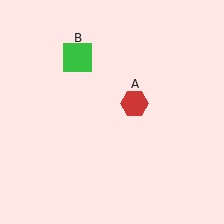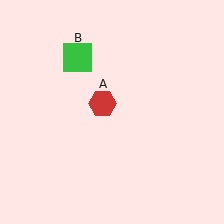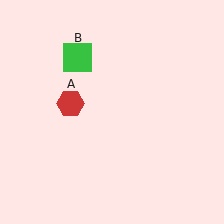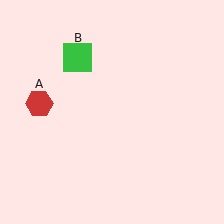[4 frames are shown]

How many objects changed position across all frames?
1 object changed position: red hexagon (object A).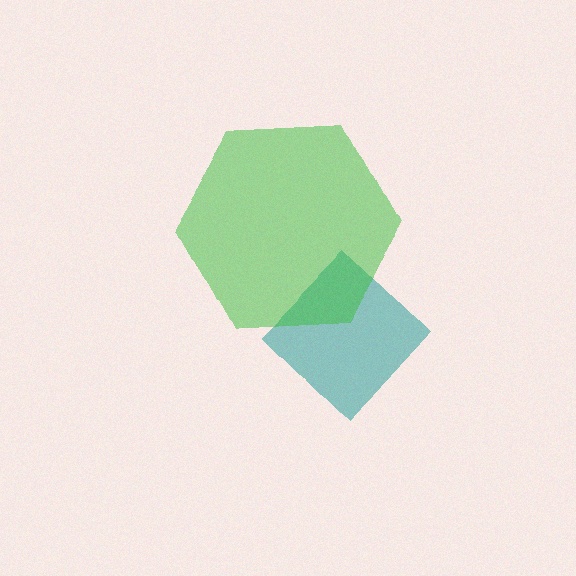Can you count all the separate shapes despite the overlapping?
Yes, there are 2 separate shapes.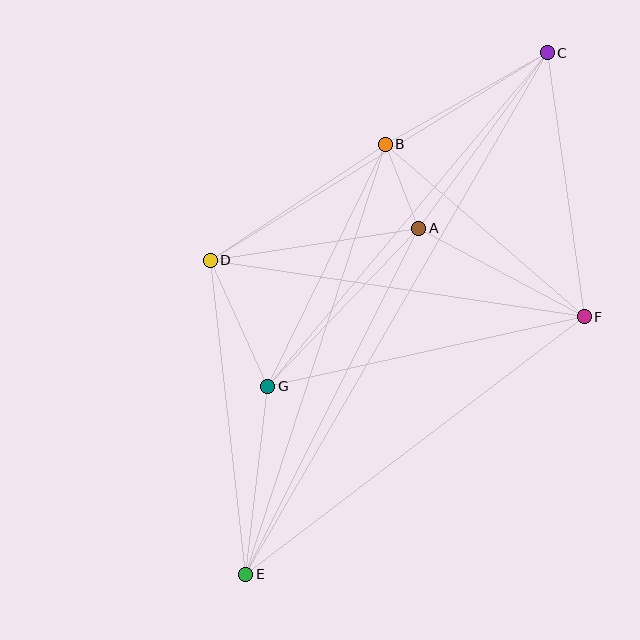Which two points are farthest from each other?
Points C and E are farthest from each other.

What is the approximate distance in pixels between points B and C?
The distance between B and C is approximately 186 pixels.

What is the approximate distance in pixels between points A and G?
The distance between A and G is approximately 219 pixels.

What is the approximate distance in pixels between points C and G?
The distance between C and G is approximately 435 pixels.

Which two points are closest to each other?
Points A and B are closest to each other.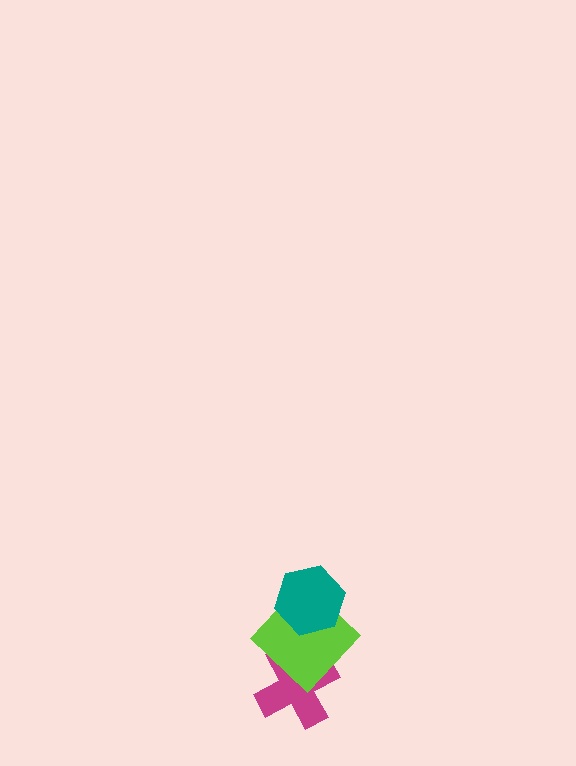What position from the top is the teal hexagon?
The teal hexagon is 1st from the top.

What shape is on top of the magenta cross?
The lime diamond is on top of the magenta cross.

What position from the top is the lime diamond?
The lime diamond is 2nd from the top.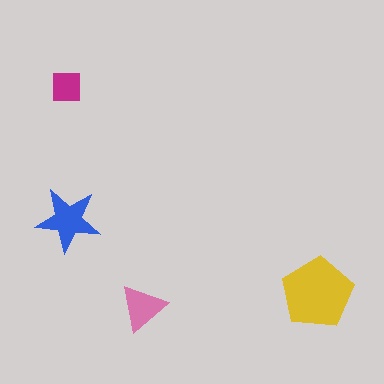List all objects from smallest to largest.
The magenta square, the pink triangle, the blue star, the yellow pentagon.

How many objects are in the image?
There are 4 objects in the image.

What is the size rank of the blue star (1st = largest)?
2nd.